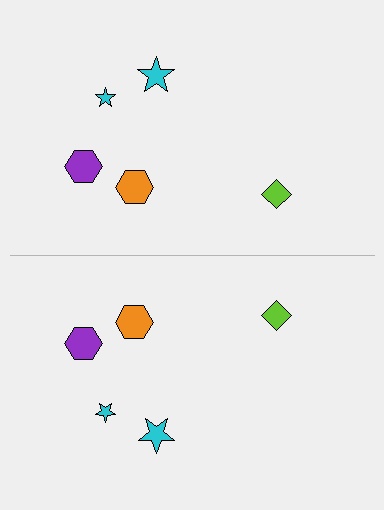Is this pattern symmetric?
Yes, this pattern has bilateral (reflection) symmetry.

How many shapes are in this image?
There are 10 shapes in this image.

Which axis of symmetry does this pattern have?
The pattern has a horizontal axis of symmetry running through the center of the image.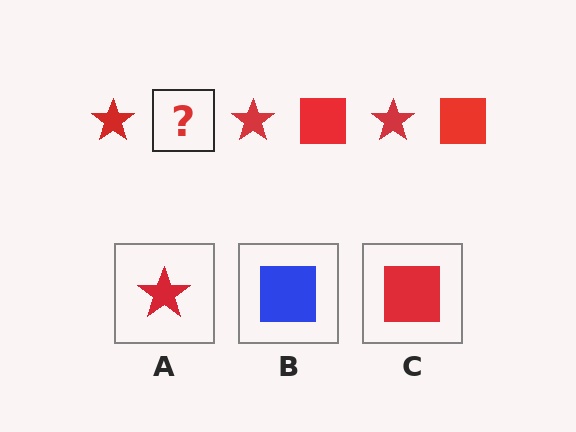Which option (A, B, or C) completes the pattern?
C.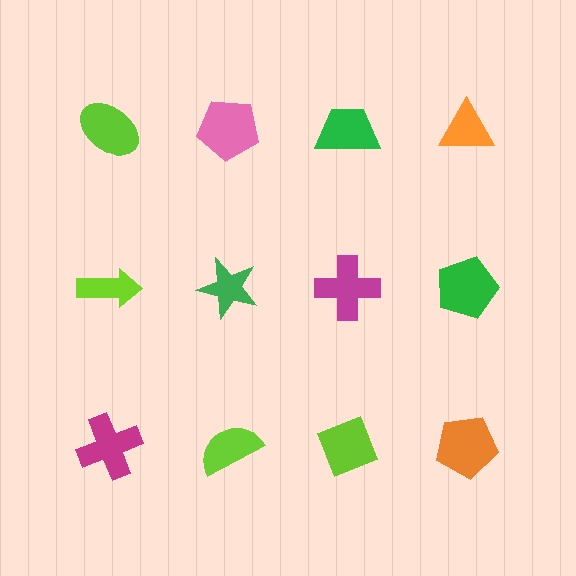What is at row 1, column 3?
A green trapezoid.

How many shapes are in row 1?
4 shapes.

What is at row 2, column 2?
A green star.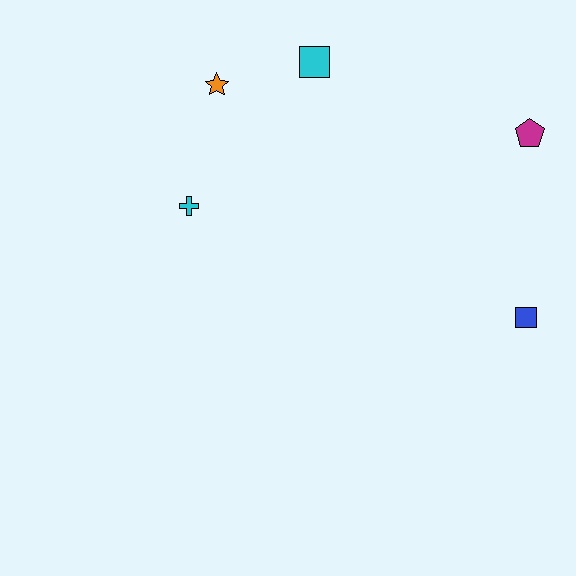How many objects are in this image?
There are 5 objects.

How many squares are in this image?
There are 2 squares.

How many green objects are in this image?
There are no green objects.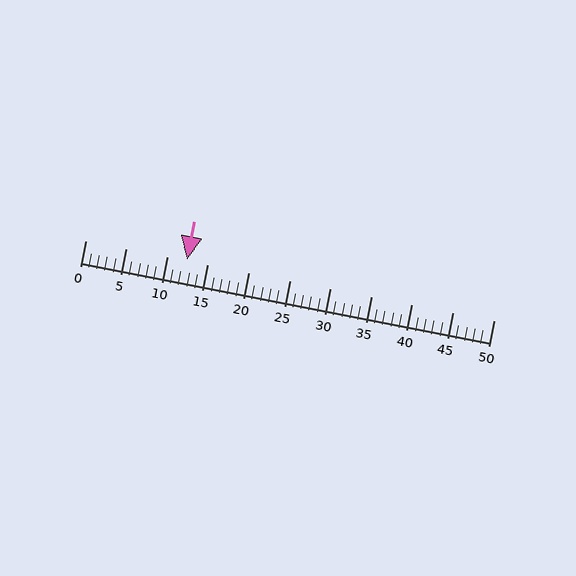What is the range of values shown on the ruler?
The ruler shows values from 0 to 50.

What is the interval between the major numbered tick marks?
The major tick marks are spaced 5 units apart.